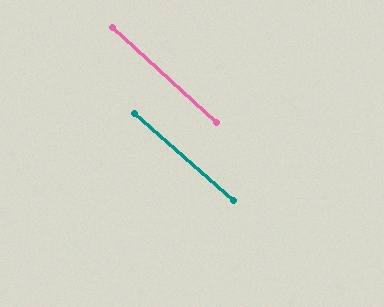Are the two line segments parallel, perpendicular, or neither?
Parallel — their directions differ by only 1.1°.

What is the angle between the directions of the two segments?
Approximately 1 degree.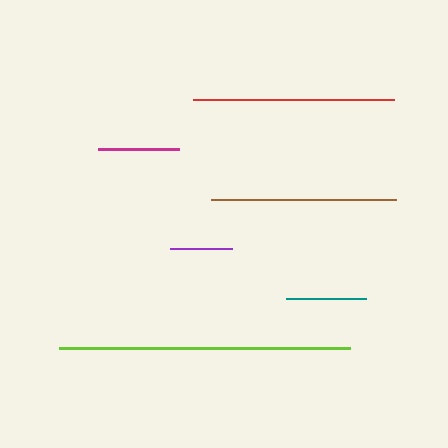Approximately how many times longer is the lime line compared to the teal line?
The lime line is approximately 3.6 times the length of the teal line.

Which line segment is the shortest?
The purple line is the shortest at approximately 62 pixels.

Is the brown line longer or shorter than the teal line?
The brown line is longer than the teal line.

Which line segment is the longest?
The lime line is the longest at approximately 291 pixels.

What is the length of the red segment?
The red segment is approximately 200 pixels long.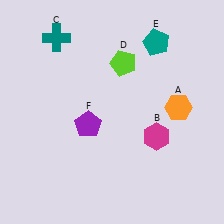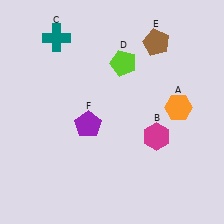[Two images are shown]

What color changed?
The pentagon (E) changed from teal in Image 1 to brown in Image 2.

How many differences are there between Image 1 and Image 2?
There is 1 difference between the two images.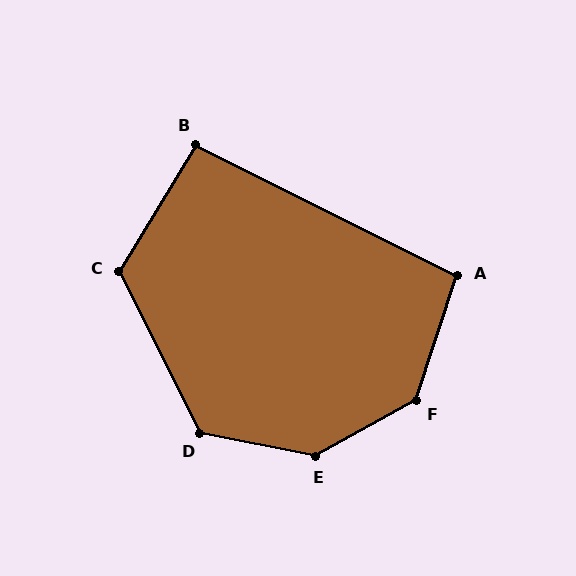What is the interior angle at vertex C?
Approximately 122 degrees (obtuse).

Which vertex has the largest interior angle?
E, at approximately 140 degrees.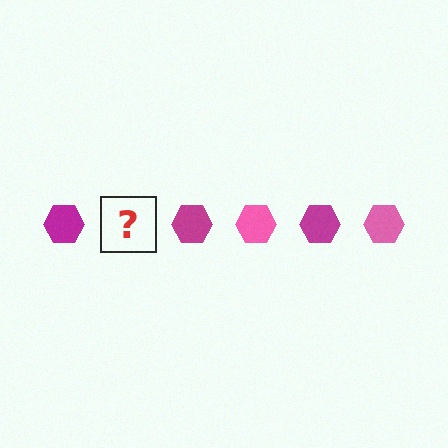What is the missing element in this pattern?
The missing element is a pink hexagon.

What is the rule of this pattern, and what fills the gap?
The rule is that the pattern cycles through magenta, pink hexagons. The gap should be filled with a pink hexagon.